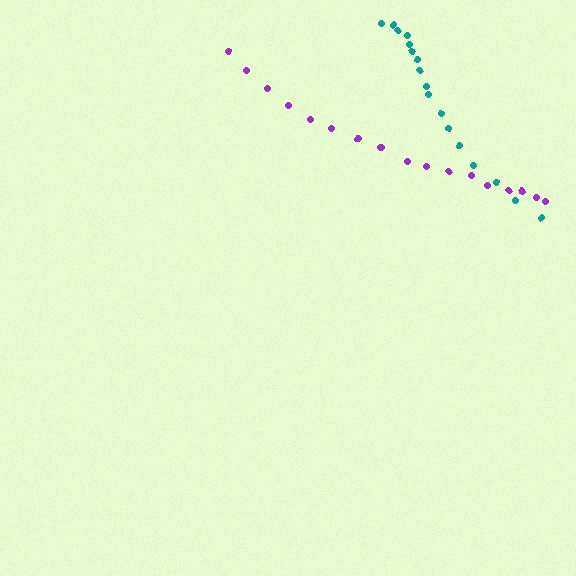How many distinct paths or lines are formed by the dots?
There are 2 distinct paths.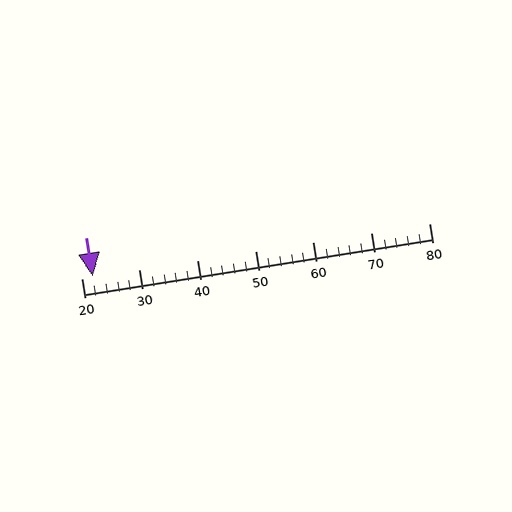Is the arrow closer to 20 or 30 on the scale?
The arrow is closer to 20.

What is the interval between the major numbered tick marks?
The major tick marks are spaced 10 units apart.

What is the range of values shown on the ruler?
The ruler shows values from 20 to 80.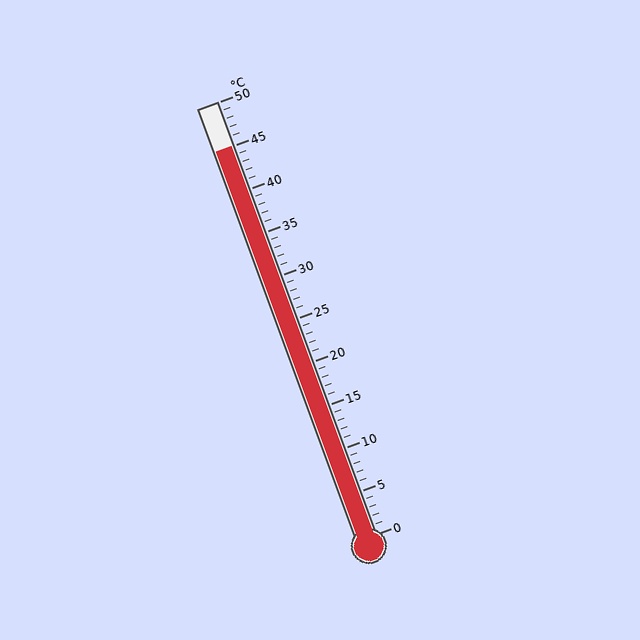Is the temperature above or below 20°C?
The temperature is above 20°C.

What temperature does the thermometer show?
The thermometer shows approximately 45°C.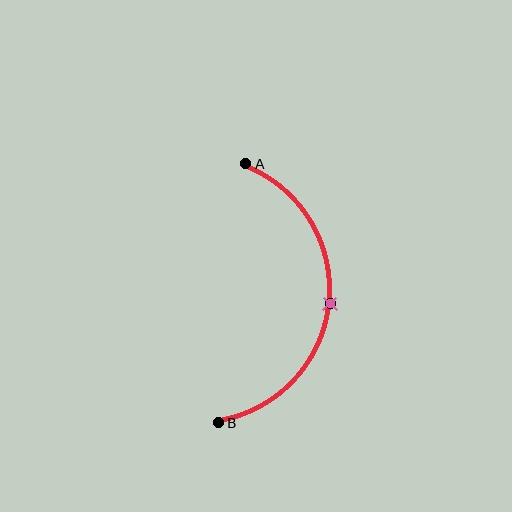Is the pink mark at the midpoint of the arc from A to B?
Yes. The pink mark lies on the arc at equal arc-length from both A and B — it is the arc midpoint.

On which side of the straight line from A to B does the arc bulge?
The arc bulges to the right of the straight line connecting A and B.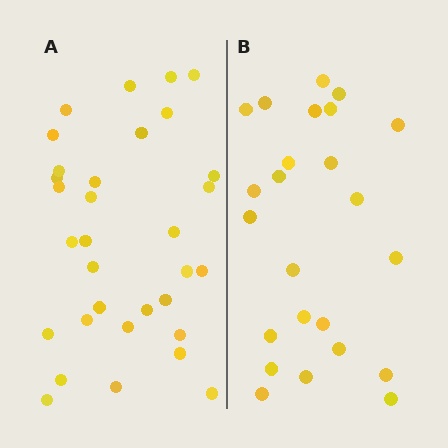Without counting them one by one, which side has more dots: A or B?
Region A (the left region) has more dots.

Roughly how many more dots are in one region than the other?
Region A has roughly 8 or so more dots than region B.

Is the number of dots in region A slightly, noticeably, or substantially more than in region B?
Region A has noticeably more, but not dramatically so. The ratio is roughly 1.3 to 1.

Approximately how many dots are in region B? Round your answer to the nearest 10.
About 20 dots. (The exact count is 24, which rounds to 20.)